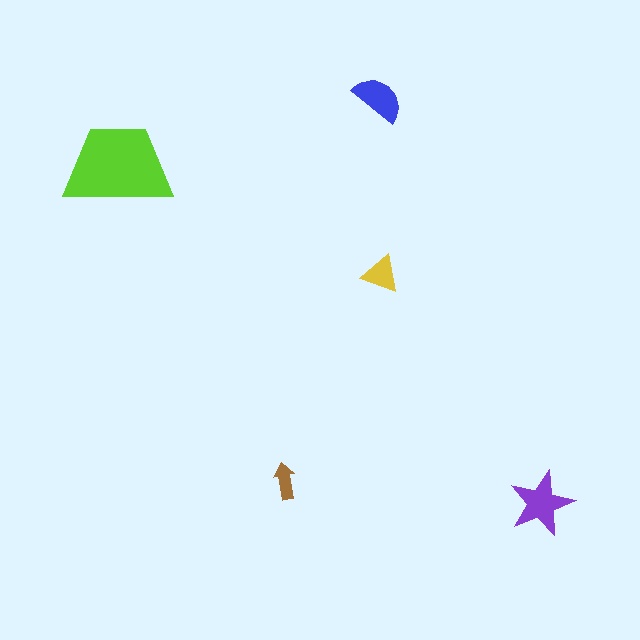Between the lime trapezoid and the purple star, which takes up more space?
The lime trapezoid.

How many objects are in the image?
There are 5 objects in the image.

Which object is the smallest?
The brown arrow.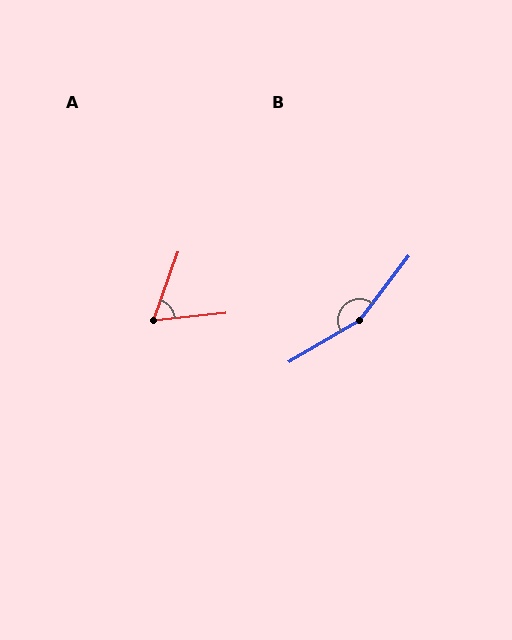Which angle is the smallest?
A, at approximately 65 degrees.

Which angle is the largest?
B, at approximately 158 degrees.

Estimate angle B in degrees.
Approximately 158 degrees.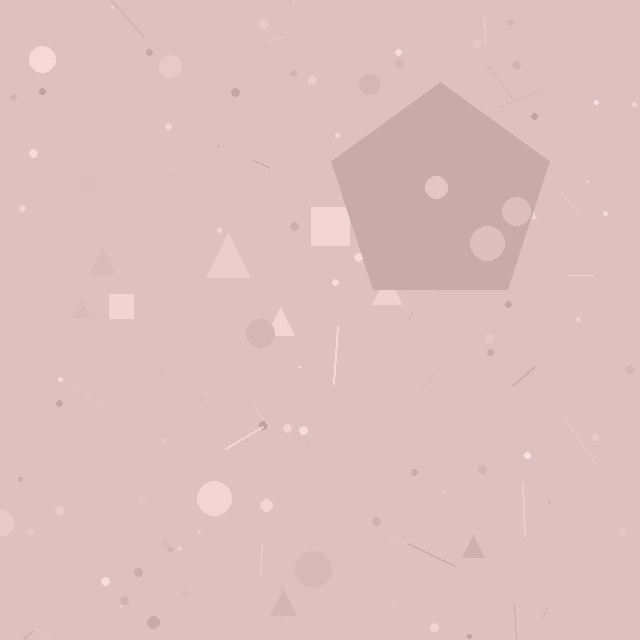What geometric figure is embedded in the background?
A pentagon is embedded in the background.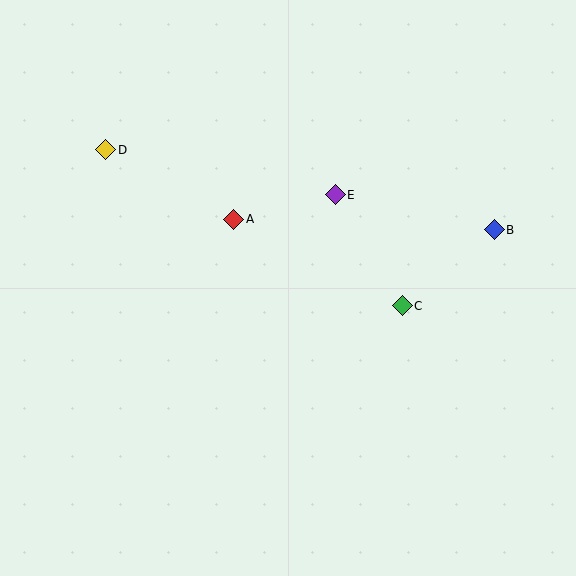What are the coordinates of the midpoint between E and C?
The midpoint between E and C is at (369, 250).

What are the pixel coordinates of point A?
Point A is at (234, 219).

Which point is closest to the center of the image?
Point A at (234, 219) is closest to the center.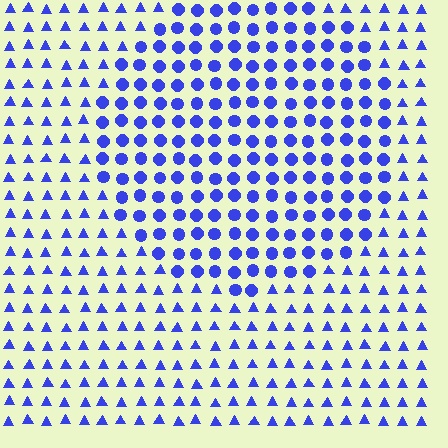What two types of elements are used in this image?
The image uses circles inside the circle region and triangles outside it.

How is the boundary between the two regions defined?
The boundary is defined by a change in element shape: circles inside vs. triangles outside. All elements share the same color and spacing.